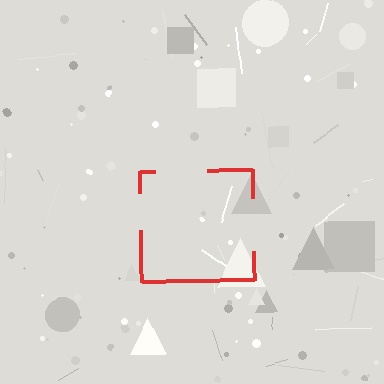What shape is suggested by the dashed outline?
The dashed outline suggests a square.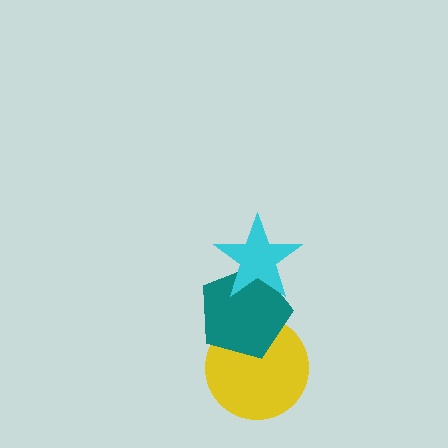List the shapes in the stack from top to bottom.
From top to bottom: the cyan star, the teal pentagon, the yellow circle.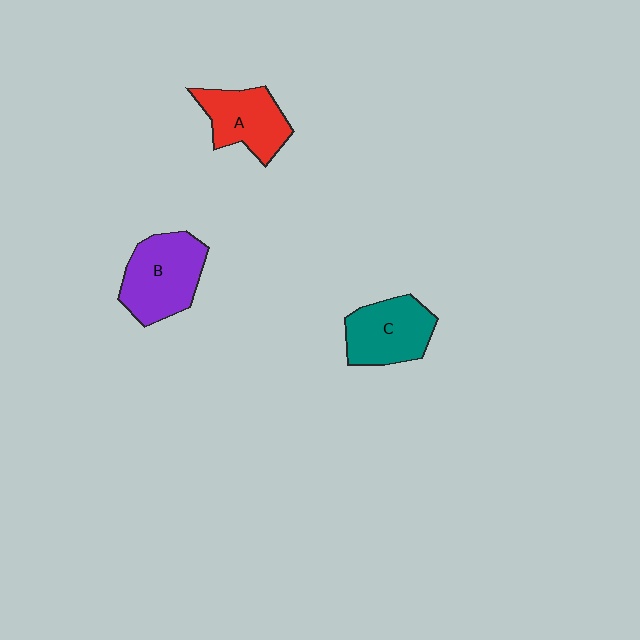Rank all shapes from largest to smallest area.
From largest to smallest: B (purple), C (teal), A (red).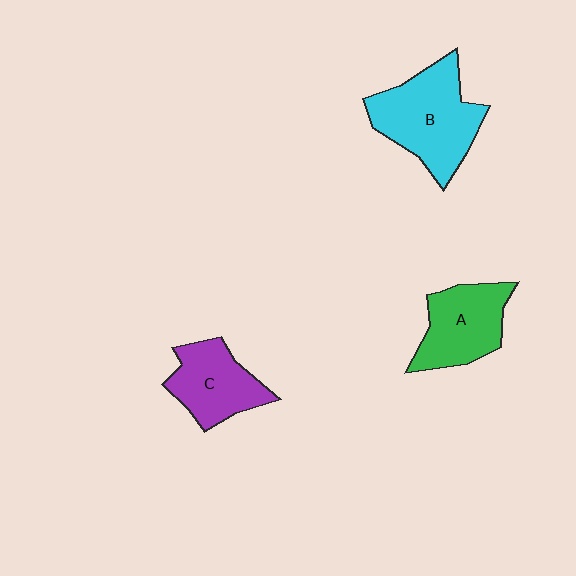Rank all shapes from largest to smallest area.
From largest to smallest: B (cyan), A (green), C (purple).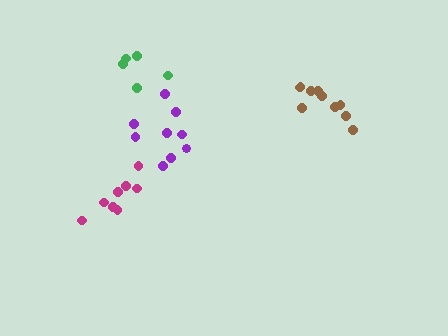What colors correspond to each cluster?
The clusters are colored: green, magenta, brown, purple.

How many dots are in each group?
Group 1: 5 dots, Group 2: 8 dots, Group 3: 10 dots, Group 4: 9 dots (32 total).